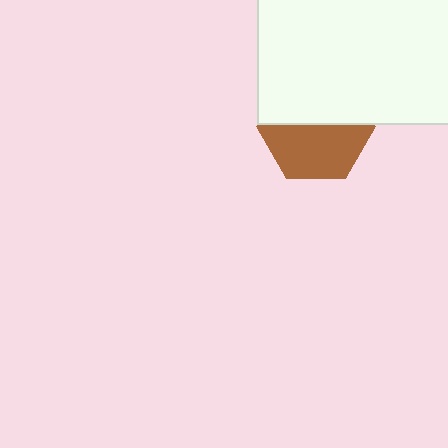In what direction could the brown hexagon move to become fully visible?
The brown hexagon could move down. That would shift it out from behind the white rectangle entirely.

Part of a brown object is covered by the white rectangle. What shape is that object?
It is a hexagon.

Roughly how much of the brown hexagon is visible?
About half of it is visible (roughly 51%).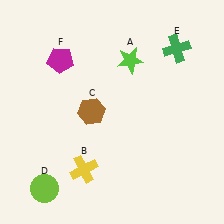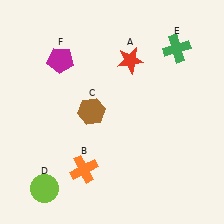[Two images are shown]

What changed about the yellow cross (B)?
In Image 1, B is yellow. In Image 2, it changed to orange.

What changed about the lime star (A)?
In Image 1, A is lime. In Image 2, it changed to red.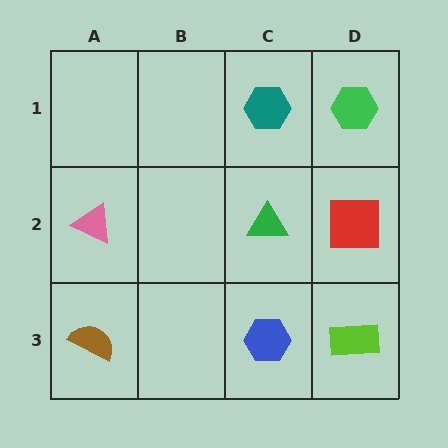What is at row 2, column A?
A pink triangle.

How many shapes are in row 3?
3 shapes.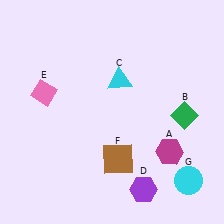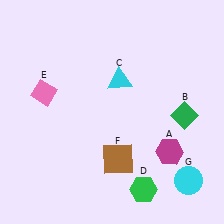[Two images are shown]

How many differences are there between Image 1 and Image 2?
There is 1 difference between the two images.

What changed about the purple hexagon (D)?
In Image 1, D is purple. In Image 2, it changed to green.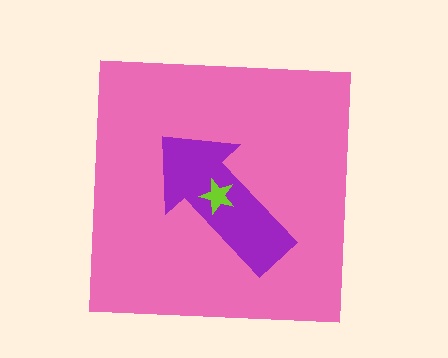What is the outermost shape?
The pink square.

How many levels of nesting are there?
3.